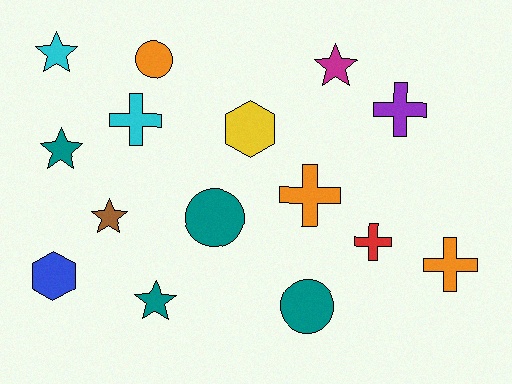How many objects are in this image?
There are 15 objects.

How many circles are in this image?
There are 3 circles.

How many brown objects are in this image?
There is 1 brown object.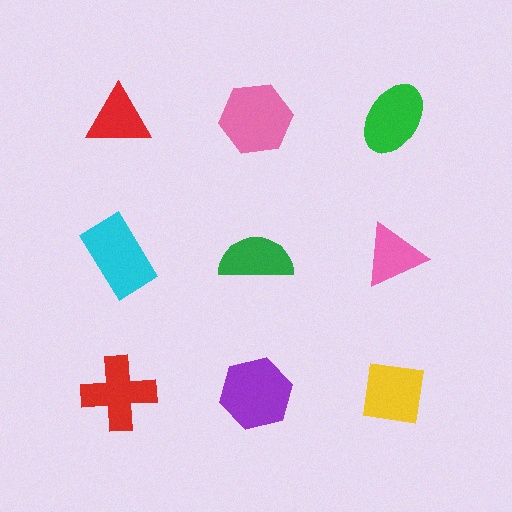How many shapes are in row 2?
3 shapes.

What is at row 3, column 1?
A red cross.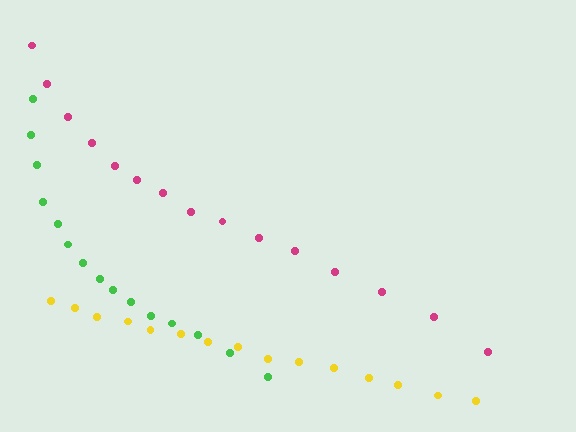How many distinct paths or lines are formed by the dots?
There are 3 distinct paths.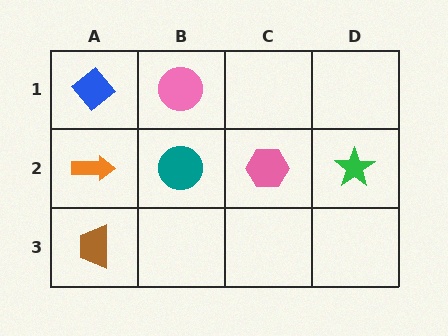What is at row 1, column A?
A blue diamond.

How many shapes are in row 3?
1 shape.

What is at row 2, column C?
A pink hexagon.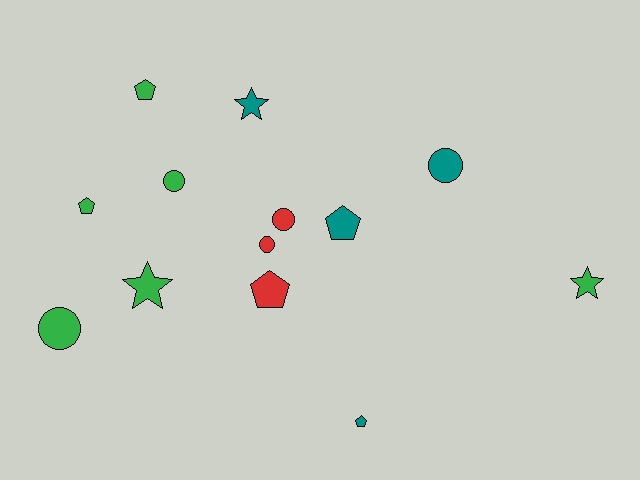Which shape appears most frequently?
Pentagon, with 5 objects.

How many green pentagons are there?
There are 2 green pentagons.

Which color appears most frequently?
Green, with 6 objects.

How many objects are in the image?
There are 13 objects.